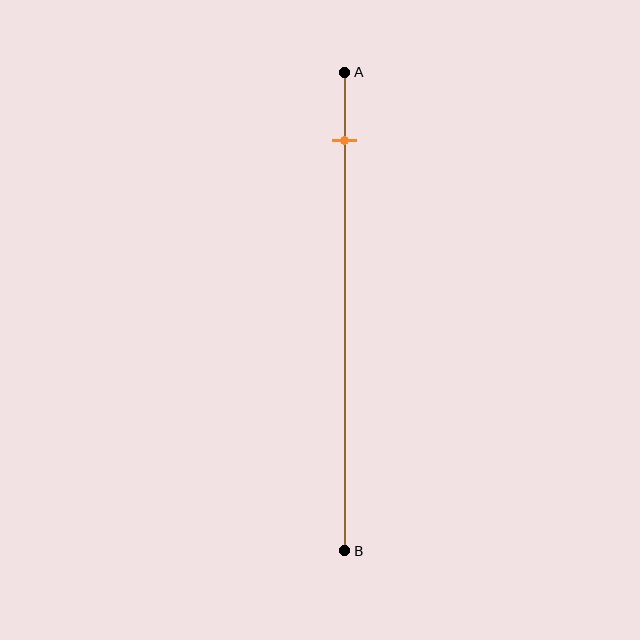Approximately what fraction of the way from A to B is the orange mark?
The orange mark is approximately 15% of the way from A to B.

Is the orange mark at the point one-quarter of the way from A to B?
No, the mark is at about 15% from A, not at the 25% one-quarter point.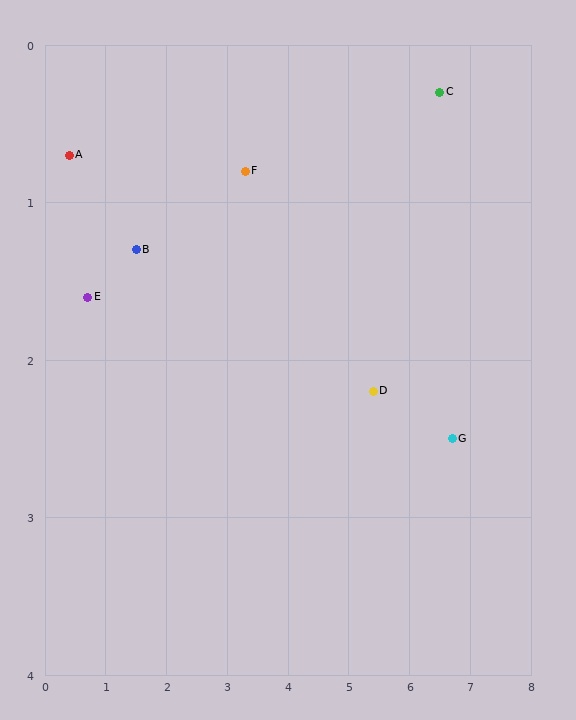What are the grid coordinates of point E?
Point E is at approximately (0.7, 1.6).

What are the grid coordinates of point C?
Point C is at approximately (6.5, 0.3).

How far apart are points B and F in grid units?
Points B and F are about 1.9 grid units apart.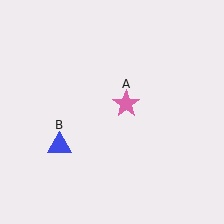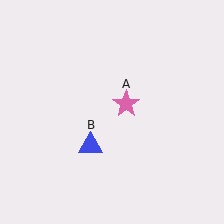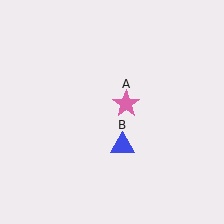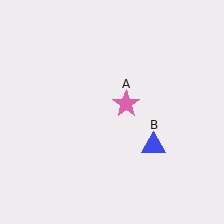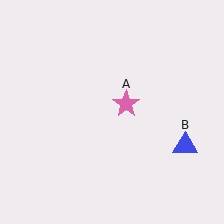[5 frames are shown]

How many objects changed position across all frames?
1 object changed position: blue triangle (object B).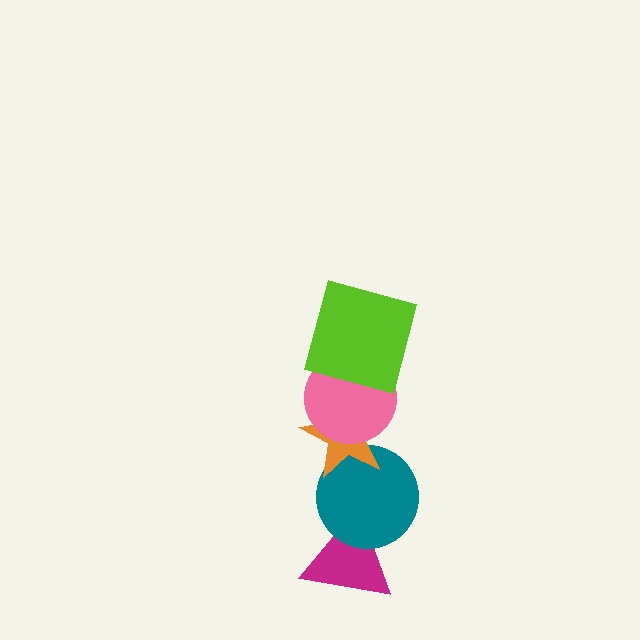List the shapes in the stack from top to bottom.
From top to bottom: the lime square, the pink circle, the orange star, the teal circle, the magenta triangle.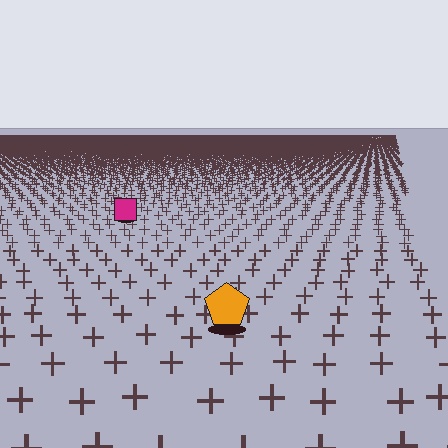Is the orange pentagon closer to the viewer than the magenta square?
Yes. The orange pentagon is closer — you can tell from the texture gradient: the ground texture is coarser near it.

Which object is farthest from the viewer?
The magenta square is farthest from the viewer. It appears smaller and the ground texture around it is denser.